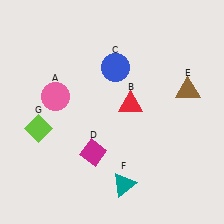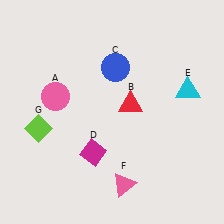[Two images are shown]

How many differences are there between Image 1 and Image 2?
There are 2 differences between the two images.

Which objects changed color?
E changed from brown to cyan. F changed from teal to pink.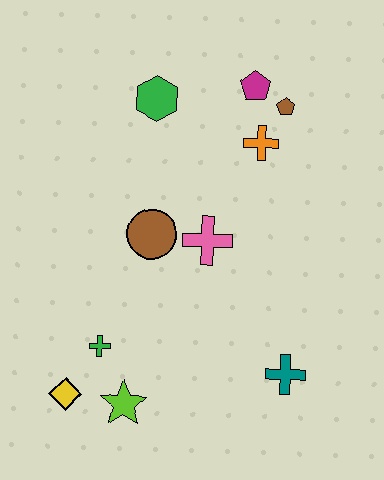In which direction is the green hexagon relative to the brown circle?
The green hexagon is above the brown circle.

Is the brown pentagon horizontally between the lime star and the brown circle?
No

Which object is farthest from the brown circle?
The teal cross is farthest from the brown circle.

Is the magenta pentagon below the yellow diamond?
No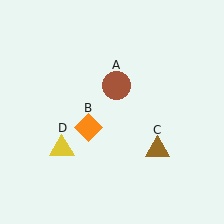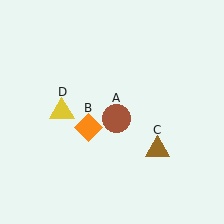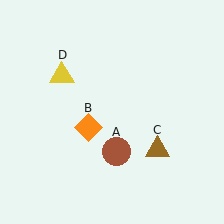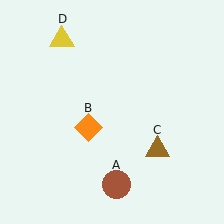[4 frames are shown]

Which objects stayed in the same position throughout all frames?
Orange diamond (object B) and brown triangle (object C) remained stationary.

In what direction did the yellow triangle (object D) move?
The yellow triangle (object D) moved up.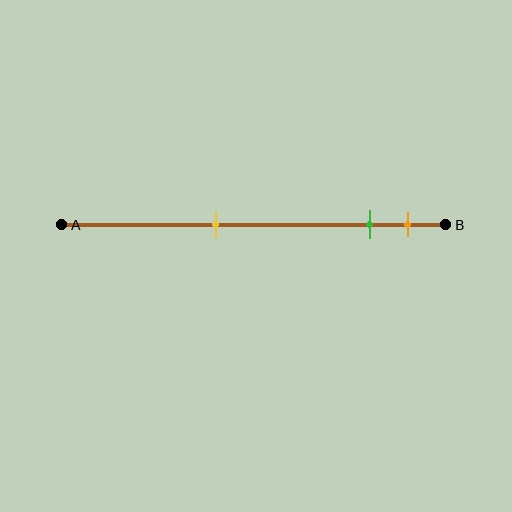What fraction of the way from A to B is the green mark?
The green mark is approximately 80% (0.8) of the way from A to B.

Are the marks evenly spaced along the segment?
No, the marks are not evenly spaced.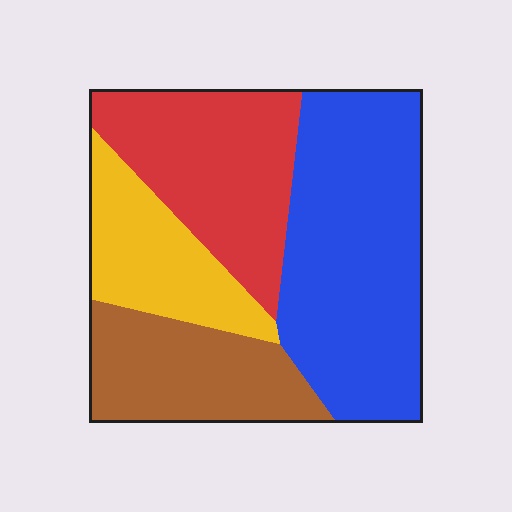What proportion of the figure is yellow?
Yellow takes up about one sixth (1/6) of the figure.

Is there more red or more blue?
Blue.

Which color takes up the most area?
Blue, at roughly 40%.